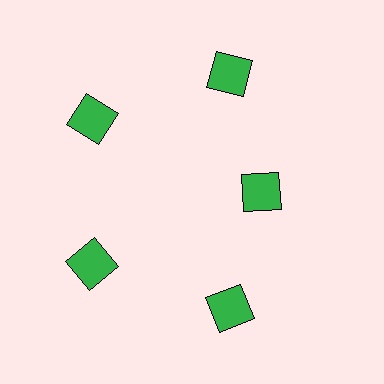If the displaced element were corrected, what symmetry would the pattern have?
It would have 5-fold rotational symmetry — the pattern would map onto itself every 72 degrees.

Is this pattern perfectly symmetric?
No. The 5 green squares are arranged in a ring, but one element near the 3 o'clock position is pulled inward toward the center, breaking the 5-fold rotational symmetry.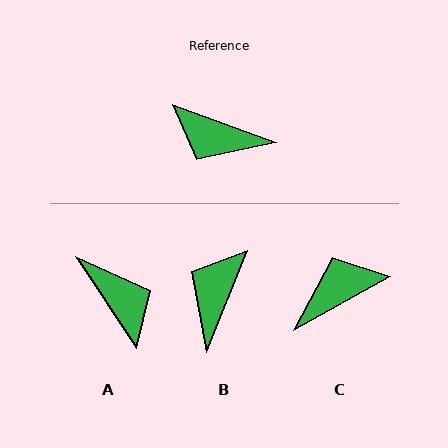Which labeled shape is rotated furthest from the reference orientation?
A, about 143 degrees away.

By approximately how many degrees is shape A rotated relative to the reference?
Approximately 143 degrees counter-clockwise.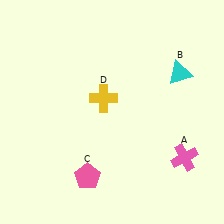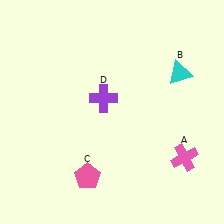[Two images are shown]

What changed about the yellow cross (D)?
In Image 1, D is yellow. In Image 2, it changed to purple.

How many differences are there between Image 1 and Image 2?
There is 1 difference between the two images.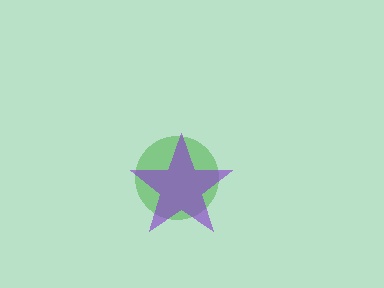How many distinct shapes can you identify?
There are 2 distinct shapes: a green circle, a purple star.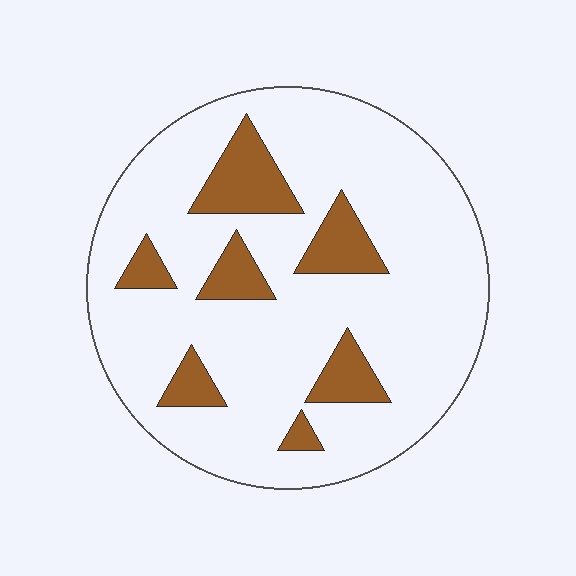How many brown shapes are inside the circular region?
7.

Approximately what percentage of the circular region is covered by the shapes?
Approximately 15%.